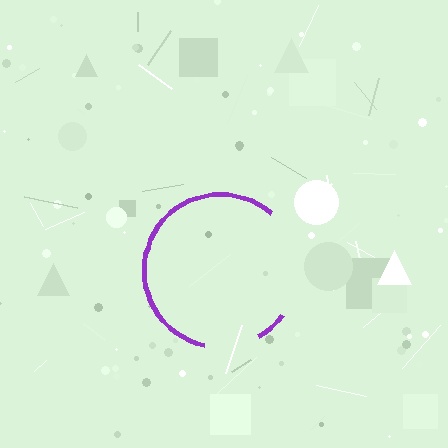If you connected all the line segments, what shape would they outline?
They would outline a circle.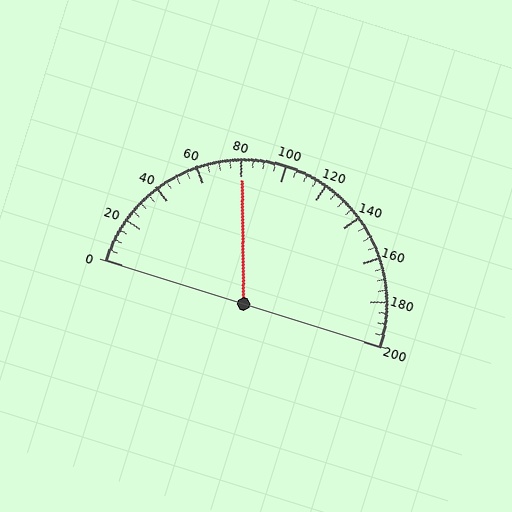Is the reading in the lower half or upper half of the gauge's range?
The reading is in the lower half of the range (0 to 200).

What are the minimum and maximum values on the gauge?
The gauge ranges from 0 to 200.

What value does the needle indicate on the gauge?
The needle indicates approximately 80.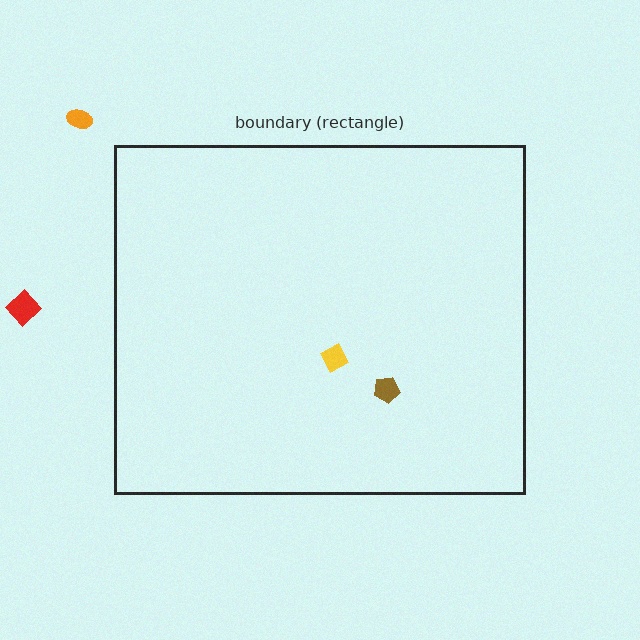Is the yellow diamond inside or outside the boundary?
Inside.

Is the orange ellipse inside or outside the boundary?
Outside.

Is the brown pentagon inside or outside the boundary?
Inside.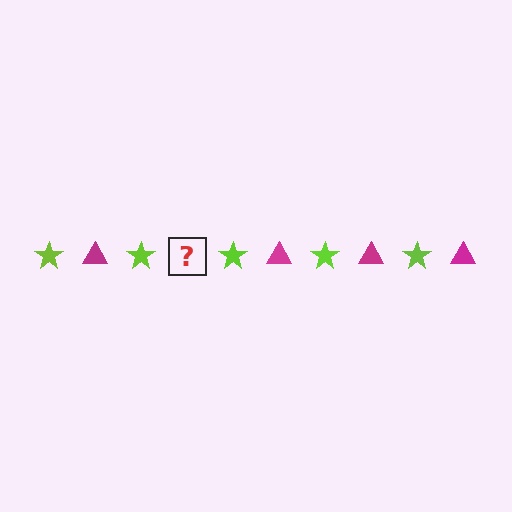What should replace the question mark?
The question mark should be replaced with a magenta triangle.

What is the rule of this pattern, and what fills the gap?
The rule is that the pattern alternates between lime star and magenta triangle. The gap should be filled with a magenta triangle.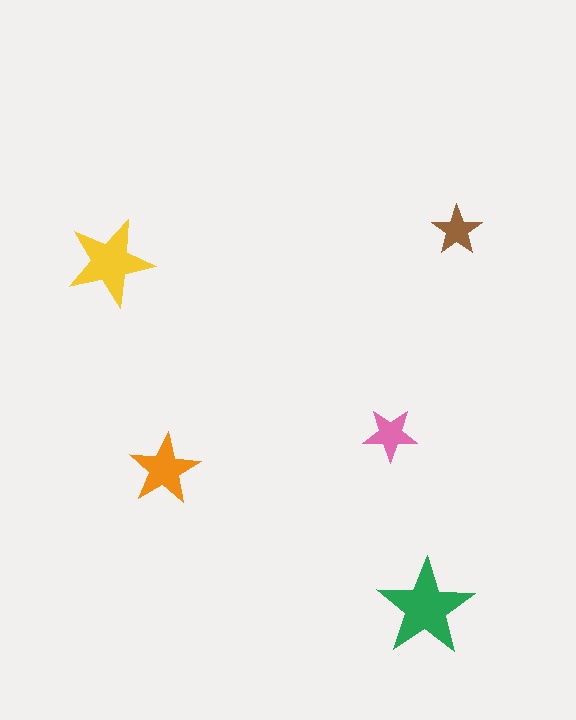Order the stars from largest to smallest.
the green one, the yellow one, the orange one, the pink one, the brown one.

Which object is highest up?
The brown star is topmost.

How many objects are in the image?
There are 5 objects in the image.